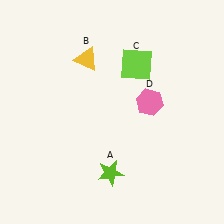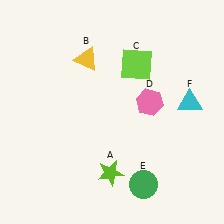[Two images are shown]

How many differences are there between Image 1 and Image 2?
There are 2 differences between the two images.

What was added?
A green circle (E), a cyan triangle (F) were added in Image 2.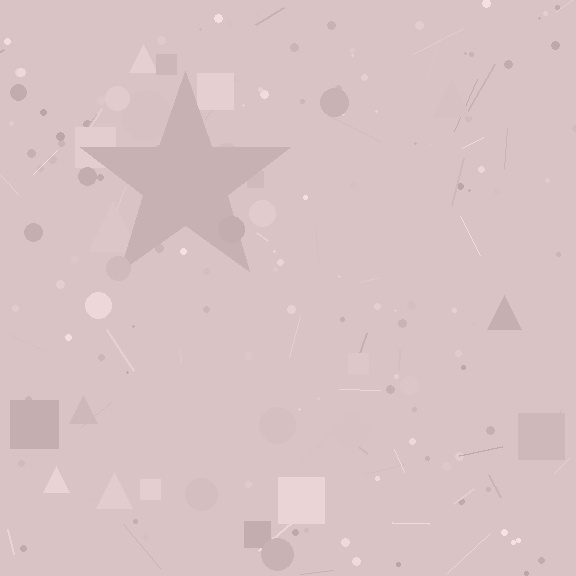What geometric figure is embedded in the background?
A star is embedded in the background.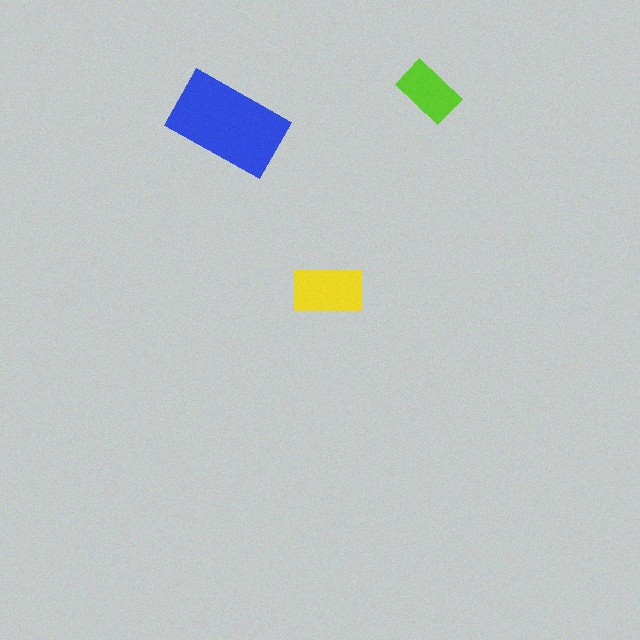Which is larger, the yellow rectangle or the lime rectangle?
The yellow one.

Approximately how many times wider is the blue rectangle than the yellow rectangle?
About 1.5 times wider.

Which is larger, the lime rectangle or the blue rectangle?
The blue one.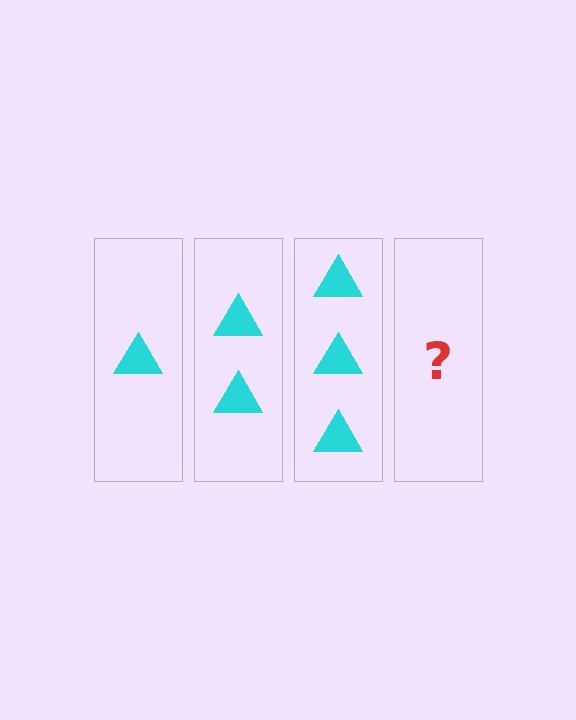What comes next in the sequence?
The next element should be 4 triangles.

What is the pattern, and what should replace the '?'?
The pattern is that each step adds one more triangle. The '?' should be 4 triangles.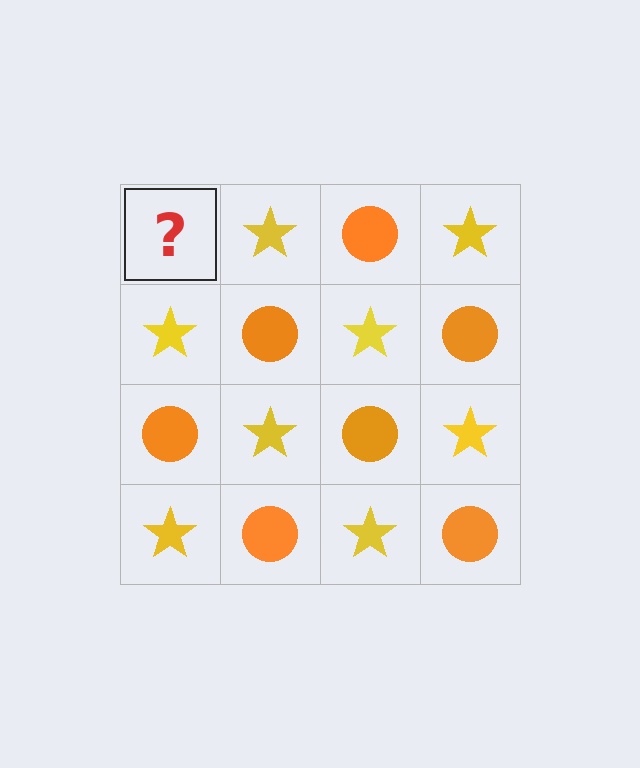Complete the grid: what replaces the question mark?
The question mark should be replaced with an orange circle.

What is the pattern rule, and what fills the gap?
The rule is that it alternates orange circle and yellow star in a checkerboard pattern. The gap should be filled with an orange circle.